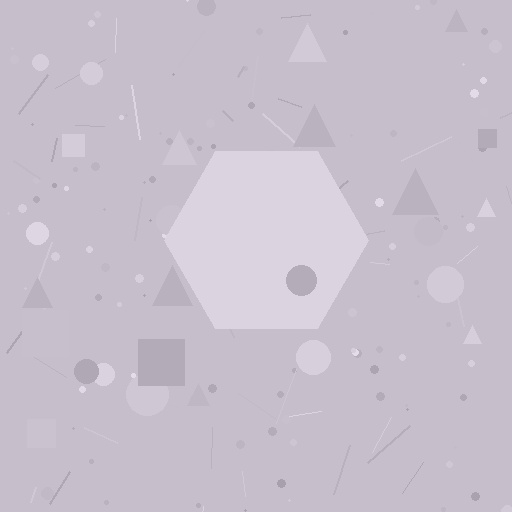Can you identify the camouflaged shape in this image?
The camouflaged shape is a hexagon.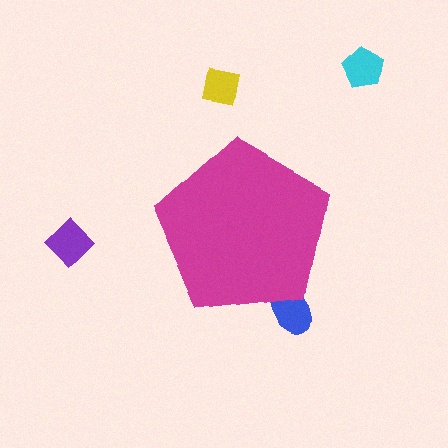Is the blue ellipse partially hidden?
Yes, the blue ellipse is partially hidden behind the magenta pentagon.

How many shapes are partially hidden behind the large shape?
1 shape is partially hidden.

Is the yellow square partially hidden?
No, the yellow square is fully visible.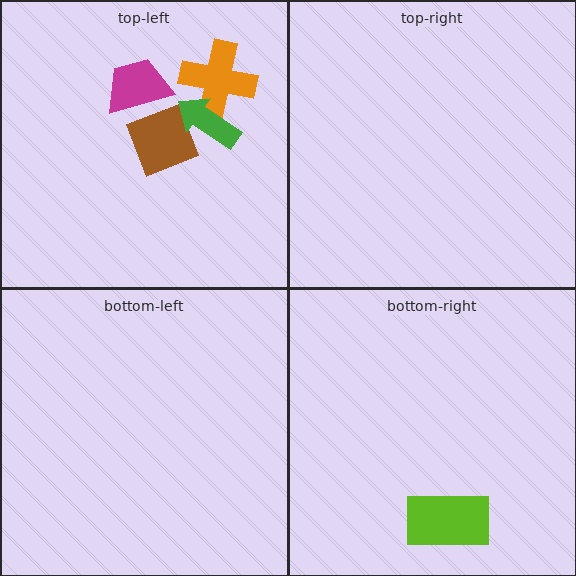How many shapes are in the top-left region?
4.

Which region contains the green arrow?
The top-left region.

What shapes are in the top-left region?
The orange cross, the magenta trapezoid, the brown diamond, the green arrow.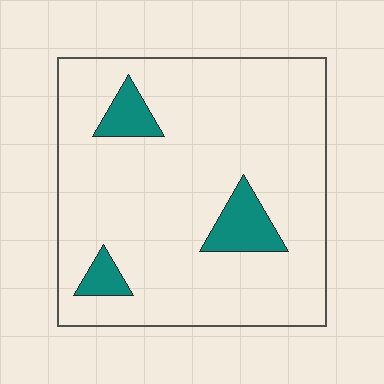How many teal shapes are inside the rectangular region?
3.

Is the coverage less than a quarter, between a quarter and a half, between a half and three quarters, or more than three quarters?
Less than a quarter.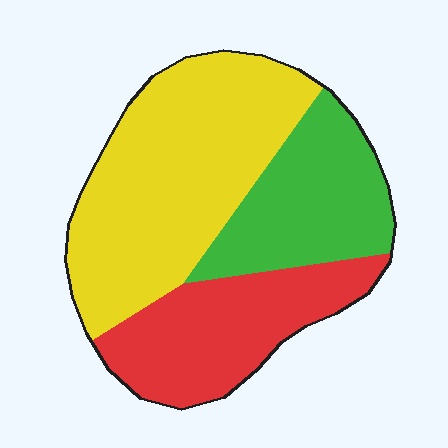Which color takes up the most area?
Yellow, at roughly 45%.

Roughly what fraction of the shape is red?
Red covers 27% of the shape.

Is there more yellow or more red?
Yellow.